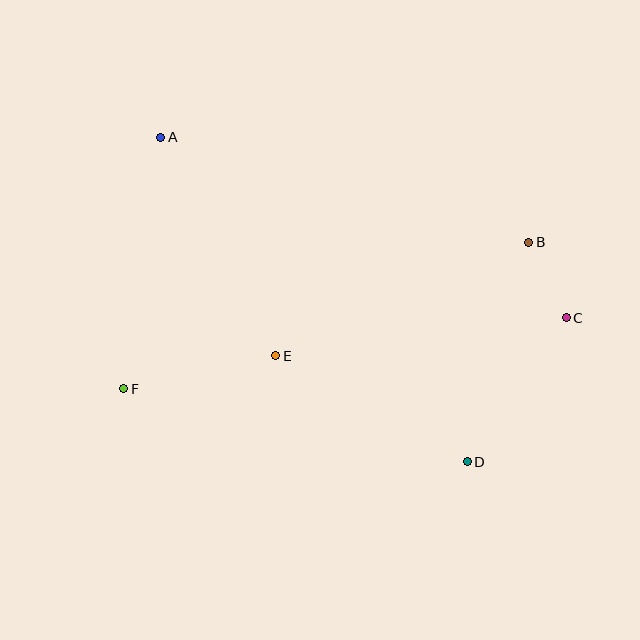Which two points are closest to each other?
Points B and C are closest to each other.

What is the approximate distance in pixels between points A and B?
The distance between A and B is approximately 382 pixels.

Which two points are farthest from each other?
Points C and F are farthest from each other.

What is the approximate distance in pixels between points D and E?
The distance between D and E is approximately 219 pixels.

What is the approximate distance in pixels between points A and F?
The distance between A and F is approximately 254 pixels.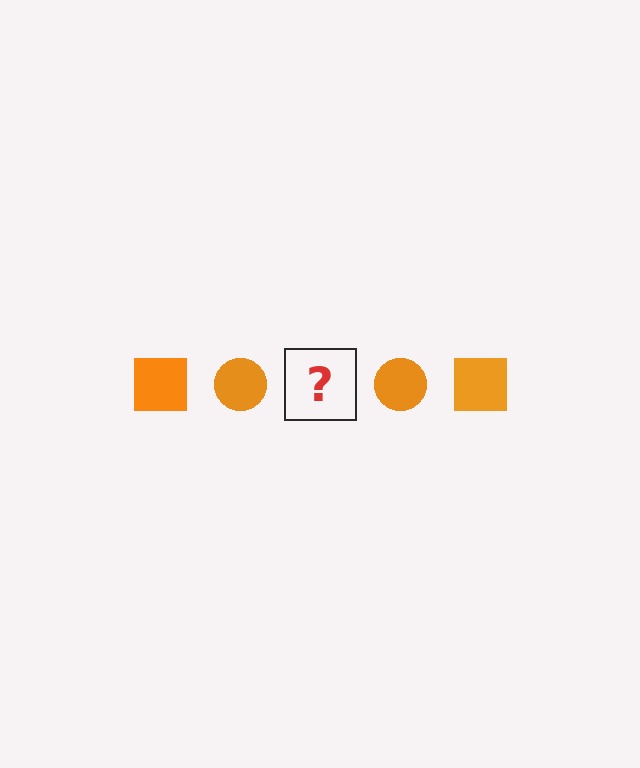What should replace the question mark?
The question mark should be replaced with an orange square.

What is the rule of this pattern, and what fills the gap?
The rule is that the pattern cycles through square, circle shapes in orange. The gap should be filled with an orange square.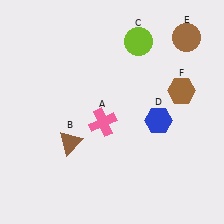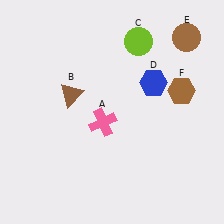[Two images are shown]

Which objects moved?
The objects that moved are: the brown triangle (B), the blue hexagon (D).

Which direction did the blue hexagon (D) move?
The blue hexagon (D) moved up.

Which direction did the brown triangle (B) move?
The brown triangle (B) moved up.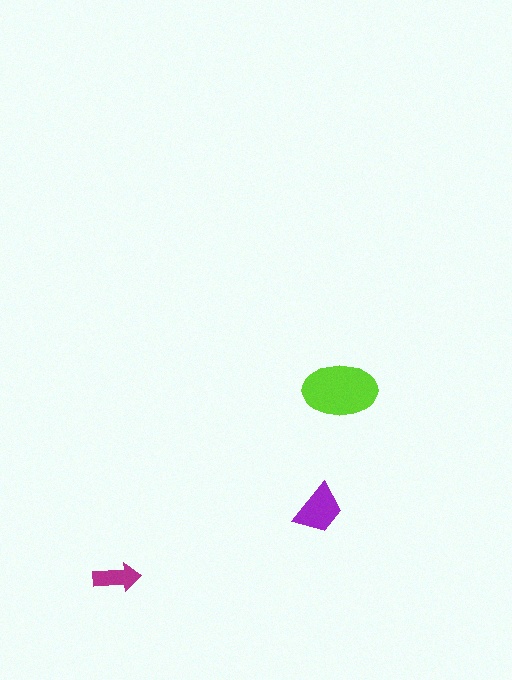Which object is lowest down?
The magenta arrow is bottommost.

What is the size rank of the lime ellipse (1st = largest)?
1st.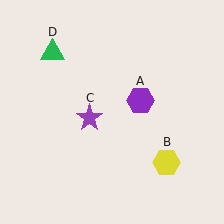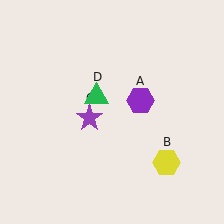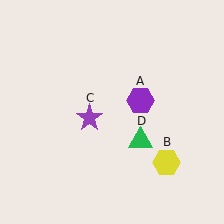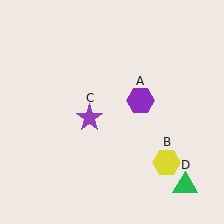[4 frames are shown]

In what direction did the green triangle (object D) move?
The green triangle (object D) moved down and to the right.